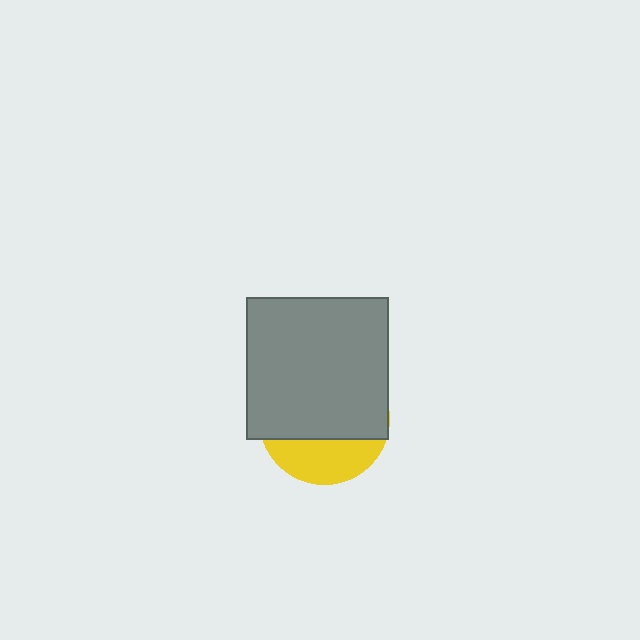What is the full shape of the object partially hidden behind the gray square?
The partially hidden object is a yellow circle.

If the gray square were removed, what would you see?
You would see the complete yellow circle.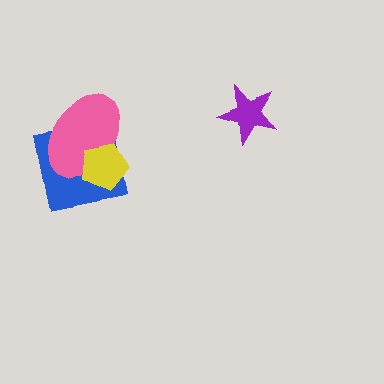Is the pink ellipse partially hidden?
Yes, it is partially covered by another shape.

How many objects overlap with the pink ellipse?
2 objects overlap with the pink ellipse.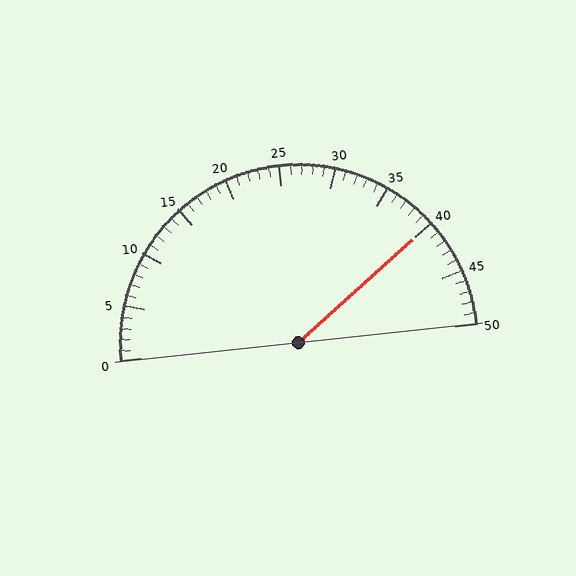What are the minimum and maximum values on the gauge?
The gauge ranges from 0 to 50.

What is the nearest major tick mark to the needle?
The nearest major tick mark is 40.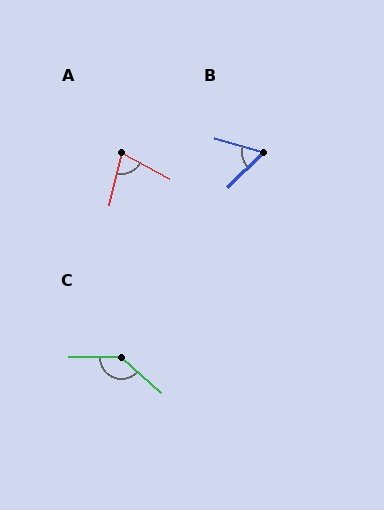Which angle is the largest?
C, at approximately 138 degrees.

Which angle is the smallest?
B, at approximately 61 degrees.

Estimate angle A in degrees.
Approximately 75 degrees.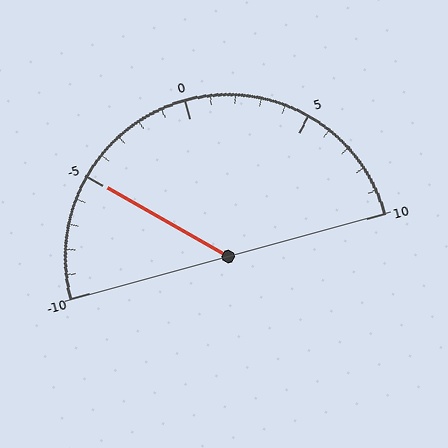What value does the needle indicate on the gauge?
The needle indicates approximately -5.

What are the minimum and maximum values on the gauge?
The gauge ranges from -10 to 10.